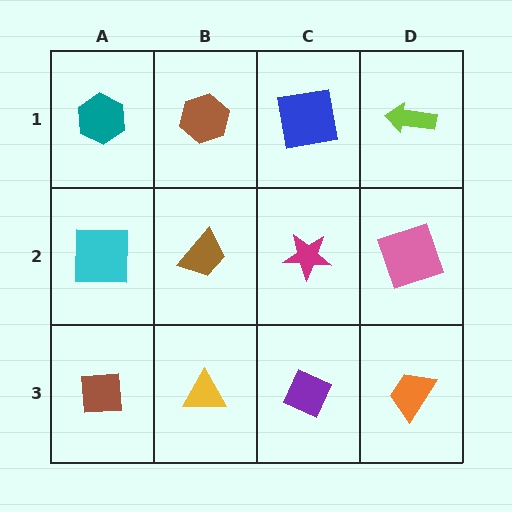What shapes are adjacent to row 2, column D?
A lime arrow (row 1, column D), an orange trapezoid (row 3, column D), a magenta star (row 2, column C).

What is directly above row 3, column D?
A pink square.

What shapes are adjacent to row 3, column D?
A pink square (row 2, column D), a purple diamond (row 3, column C).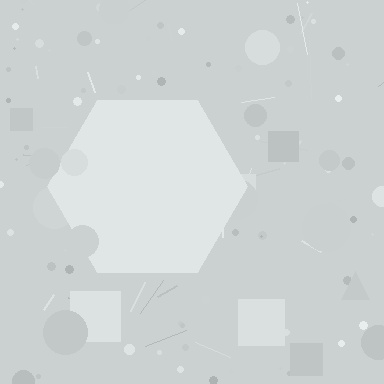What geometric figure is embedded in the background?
A hexagon is embedded in the background.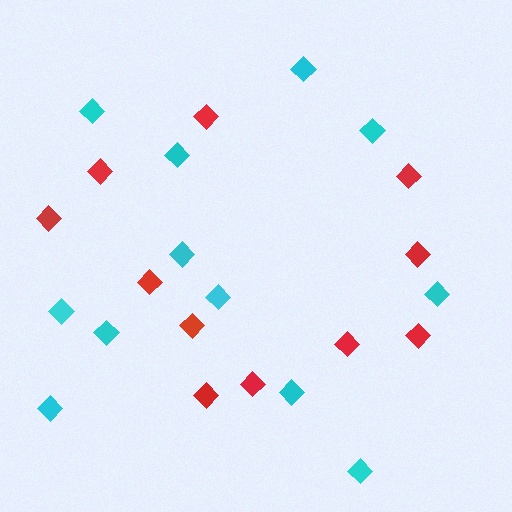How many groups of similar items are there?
There are 2 groups: one group of red diamonds (11) and one group of cyan diamonds (12).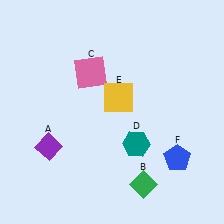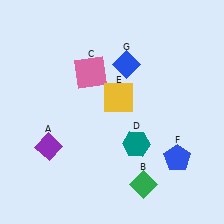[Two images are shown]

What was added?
A blue diamond (G) was added in Image 2.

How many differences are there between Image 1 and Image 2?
There is 1 difference between the two images.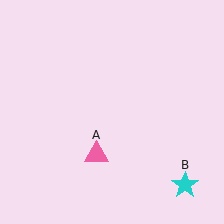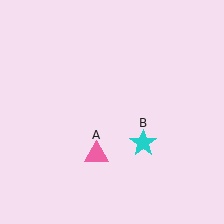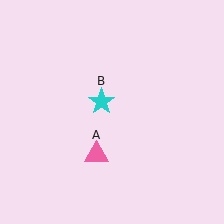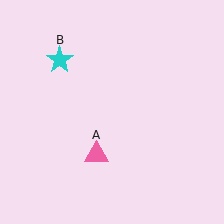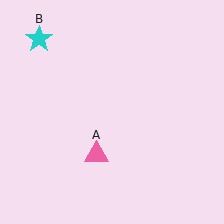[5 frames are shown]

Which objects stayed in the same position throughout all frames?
Pink triangle (object A) remained stationary.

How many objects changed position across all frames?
1 object changed position: cyan star (object B).